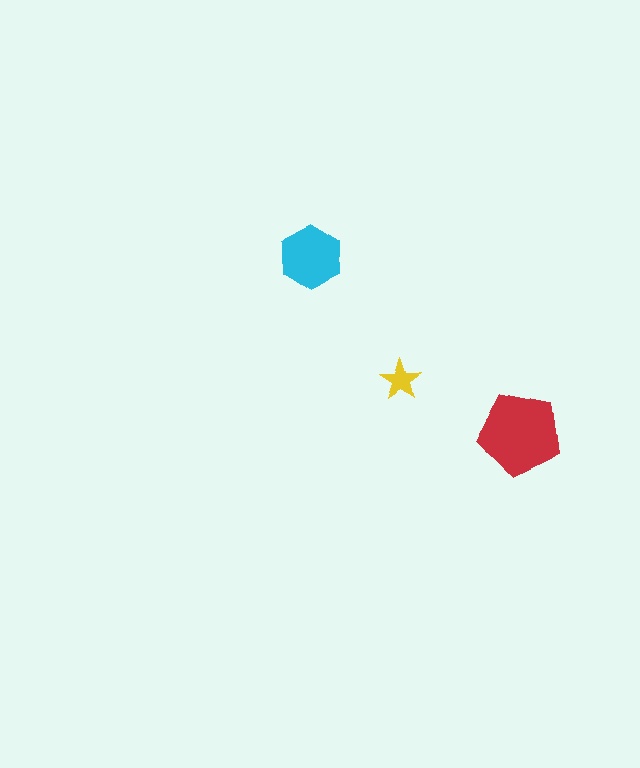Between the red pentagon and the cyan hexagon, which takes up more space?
The red pentagon.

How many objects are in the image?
There are 3 objects in the image.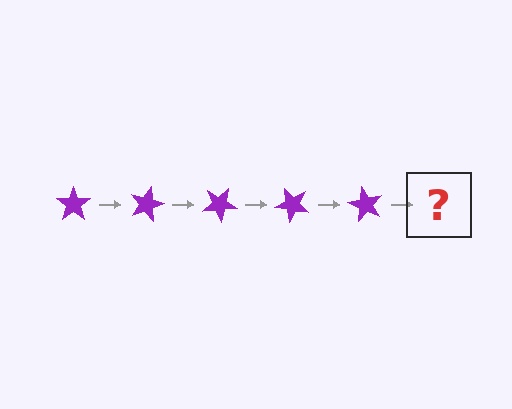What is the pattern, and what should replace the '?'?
The pattern is that the star rotates 15 degrees each step. The '?' should be a purple star rotated 75 degrees.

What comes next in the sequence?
The next element should be a purple star rotated 75 degrees.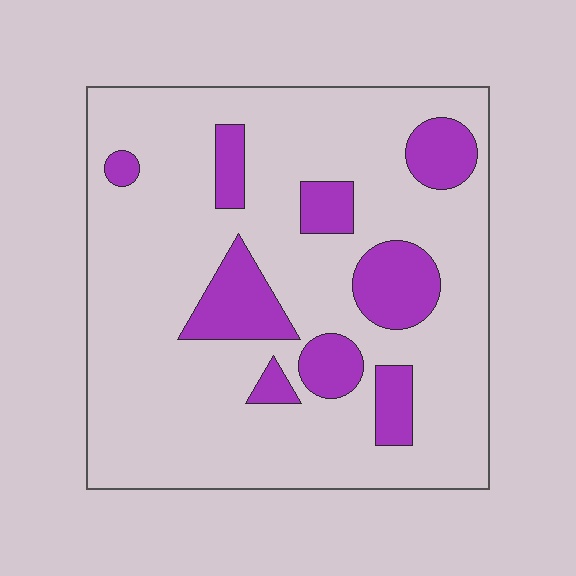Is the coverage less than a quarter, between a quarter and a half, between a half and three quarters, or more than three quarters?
Less than a quarter.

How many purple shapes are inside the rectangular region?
9.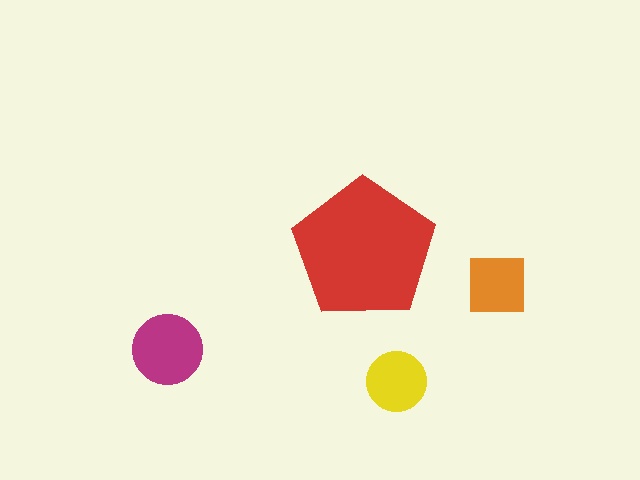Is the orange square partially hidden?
No, the orange square is fully visible.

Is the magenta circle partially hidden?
No, the magenta circle is fully visible.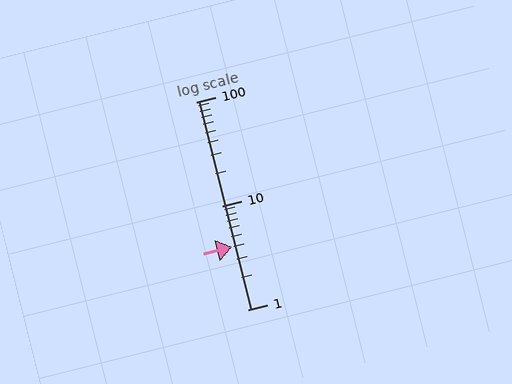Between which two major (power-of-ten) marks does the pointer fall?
The pointer is between 1 and 10.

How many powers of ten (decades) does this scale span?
The scale spans 2 decades, from 1 to 100.